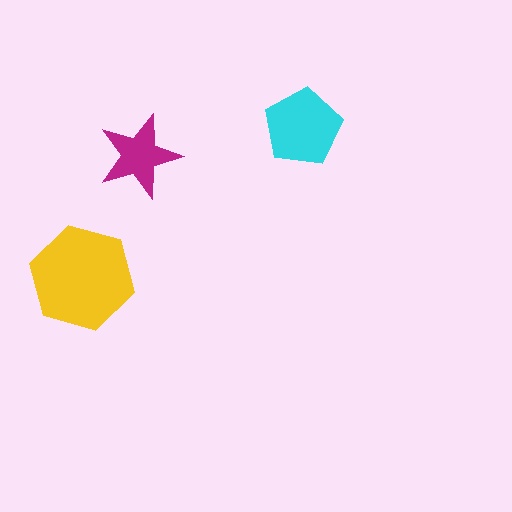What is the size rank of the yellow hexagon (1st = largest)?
1st.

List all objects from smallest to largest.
The magenta star, the cyan pentagon, the yellow hexagon.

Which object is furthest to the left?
The yellow hexagon is leftmost.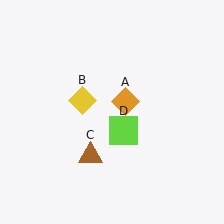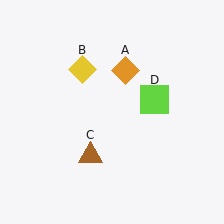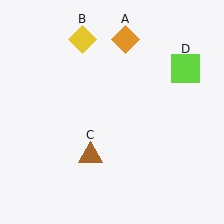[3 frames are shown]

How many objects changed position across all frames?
3 objects changed position: orange diamond (object A), yellow diamond (object B), lime square (object D).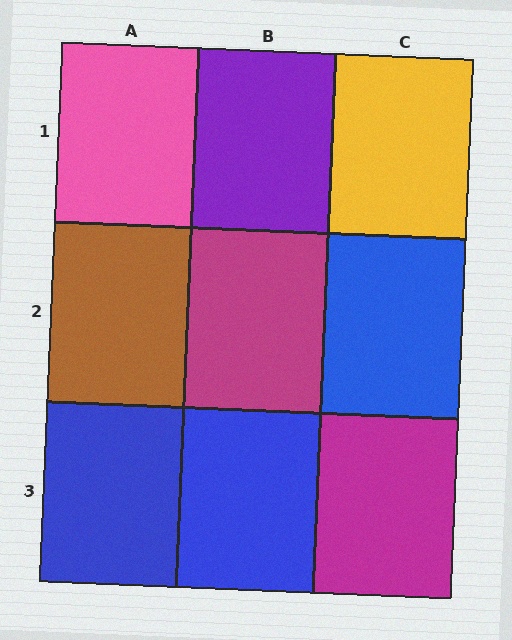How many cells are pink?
1 cell is pink.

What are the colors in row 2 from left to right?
Brown, magenta, blue.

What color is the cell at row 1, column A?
Pink.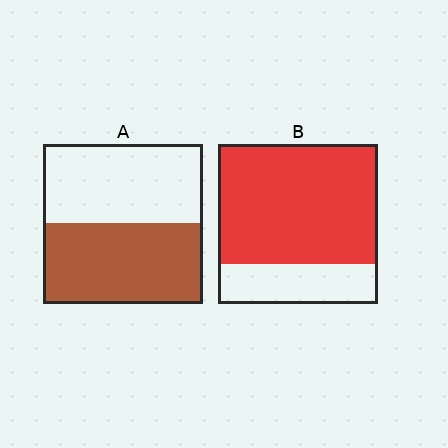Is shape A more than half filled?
Roughly half.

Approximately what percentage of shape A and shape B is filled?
A is approximately 50% and B is approximately 75%.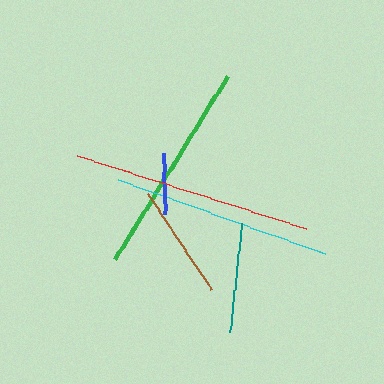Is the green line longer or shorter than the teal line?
The green line is longer than the teal line.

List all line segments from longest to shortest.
From longest to shortest: red, cyan, green, brown, teal, blue.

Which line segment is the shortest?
The blue line is the shortest at approximately 61 pixels.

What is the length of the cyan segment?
The cyan segment is approximately 220 pixels long.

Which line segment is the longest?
The red line is the longest at approximately 241 pixels.